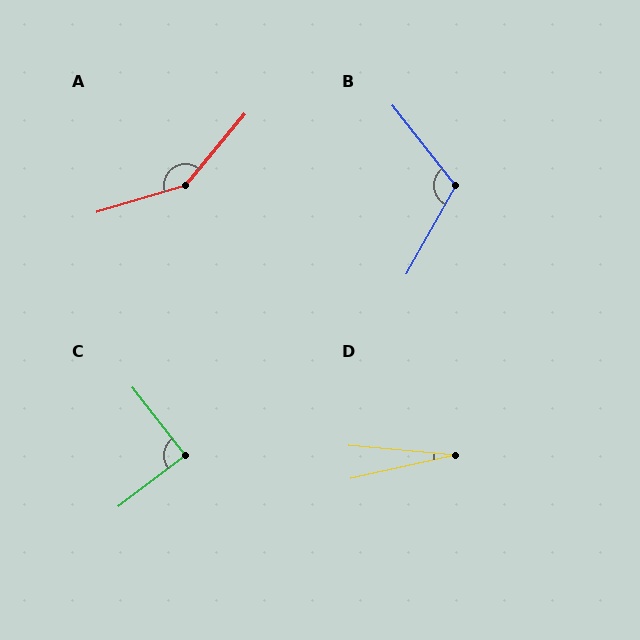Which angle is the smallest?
D, at approximately 17 degrees.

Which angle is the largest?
A, at approximately 146 degrees.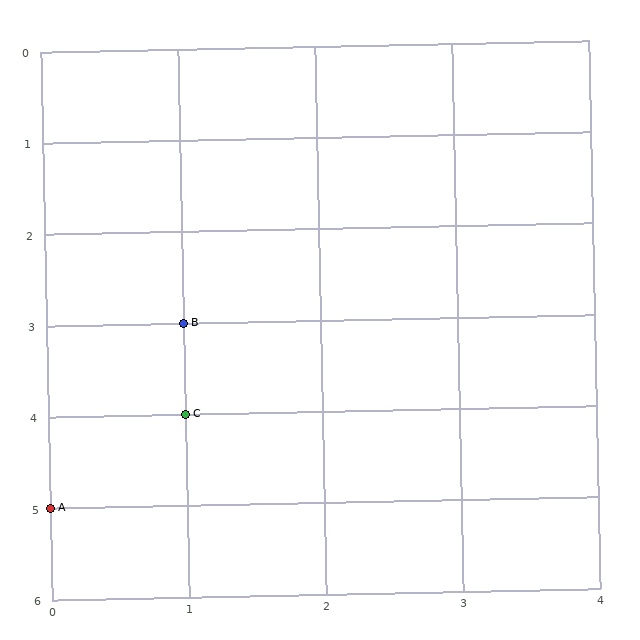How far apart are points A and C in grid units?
Points A and C are 1 column and 1 row apart (about 1.4 grid units diagonally).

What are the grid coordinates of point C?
Point C is at grid coordinates (1, 4).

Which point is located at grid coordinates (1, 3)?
Point B is at (1, 3).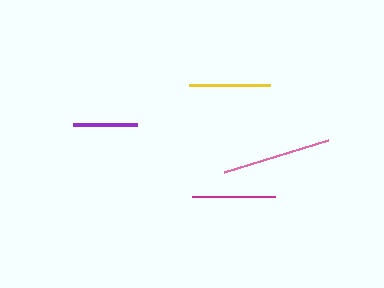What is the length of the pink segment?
The pink segment is approximately 109 pixels long.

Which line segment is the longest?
The pink line is the longest at approximately 109 pixels.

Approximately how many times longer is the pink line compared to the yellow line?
The pink line is approximately 1.4 times the length of the yellow line.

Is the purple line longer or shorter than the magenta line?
The magenta line is longer than the purple line.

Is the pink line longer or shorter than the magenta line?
The pink line is longer than the magenta line.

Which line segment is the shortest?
The purple line is the shortest at approximately 64 pixels.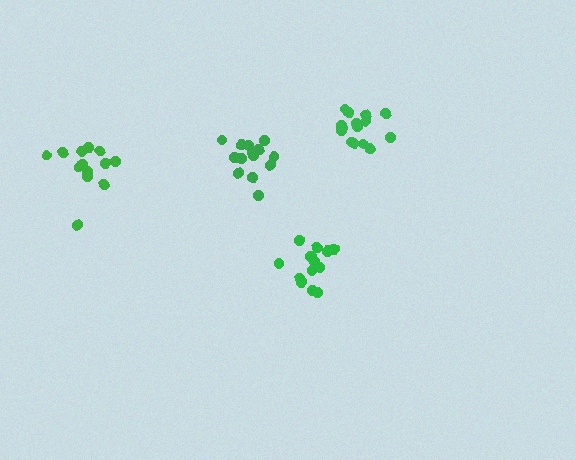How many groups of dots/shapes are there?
There are 4 groups.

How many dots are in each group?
Group 1: 14 dots, Group 2: 14 dots, Group 3: 15 dots, Group 4: 15 dots (58 total).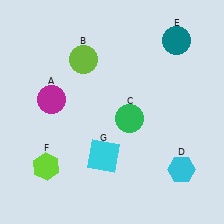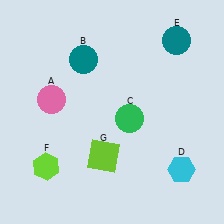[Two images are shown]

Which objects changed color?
A changed from magenta to pink. B changed from lime to teal. G changed from cyan to lime.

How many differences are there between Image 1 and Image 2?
There are 3 differences between the two images.